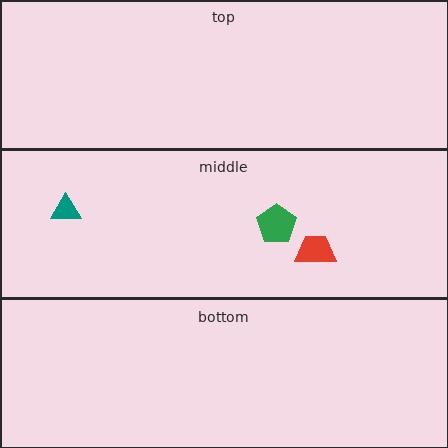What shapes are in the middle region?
The green pentagon, the red trapezoid, the teal triangle.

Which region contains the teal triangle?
The middle region.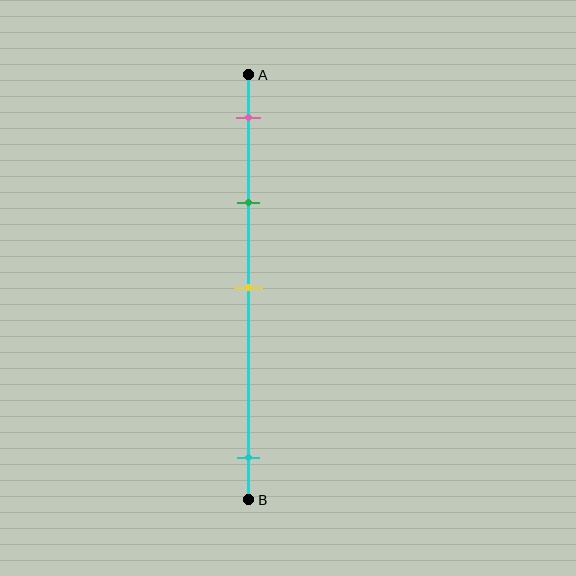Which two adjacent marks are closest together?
The pink and green marks are the closest adjacent pair.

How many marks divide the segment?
There are 4 marks dividing the segment.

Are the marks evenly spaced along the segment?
No, the marks are not evenly spaced.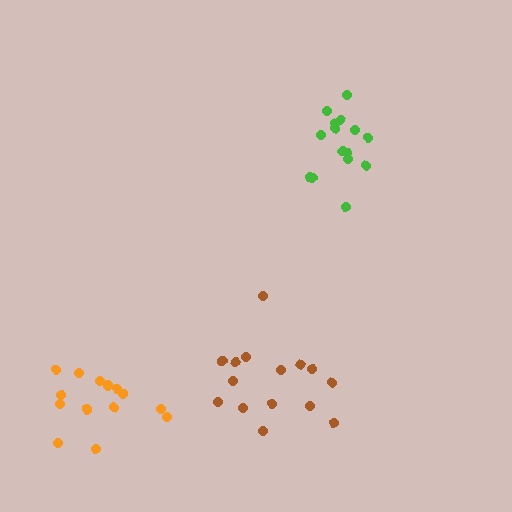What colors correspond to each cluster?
The clusters are colored: brown, green, orange.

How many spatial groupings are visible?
There are 3 spatial groupings.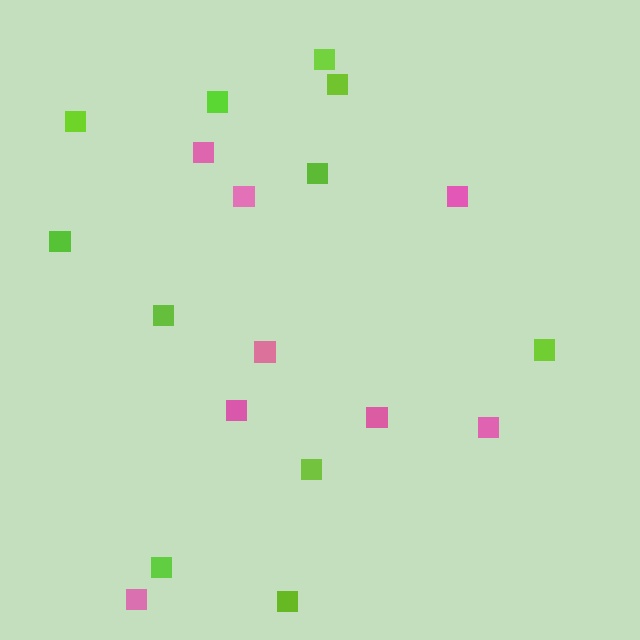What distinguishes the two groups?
There are 2 groups: one group of pink squares (8) and one group of lime squares (11).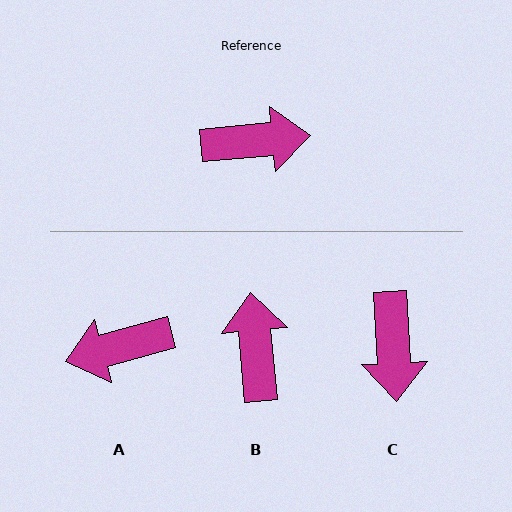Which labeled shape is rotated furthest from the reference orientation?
A, about 170 degrees away.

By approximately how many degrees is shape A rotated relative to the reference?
Approximately 170 degrees clockwise.